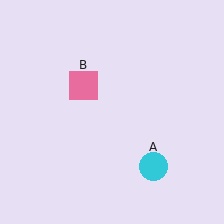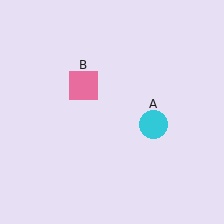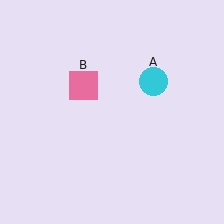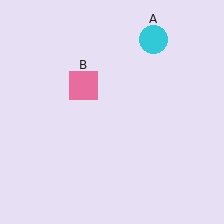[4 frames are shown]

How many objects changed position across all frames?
1 object changed position: cyan circle (object A).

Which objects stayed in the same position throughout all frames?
Pink square (object B) remained stationary.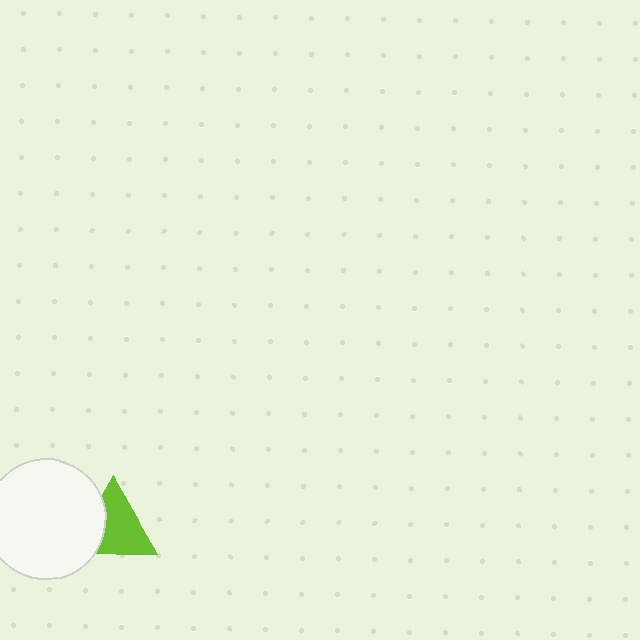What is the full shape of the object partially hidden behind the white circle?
The partially hidden object is a lime triangle.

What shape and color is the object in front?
The object in front is a white circle.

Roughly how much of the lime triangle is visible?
Most of it is visible (roughly 68%).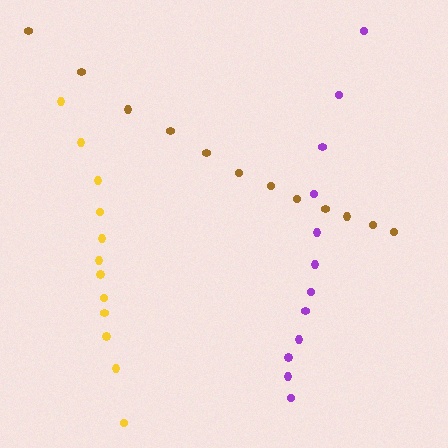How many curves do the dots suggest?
There are 3 distinct paths.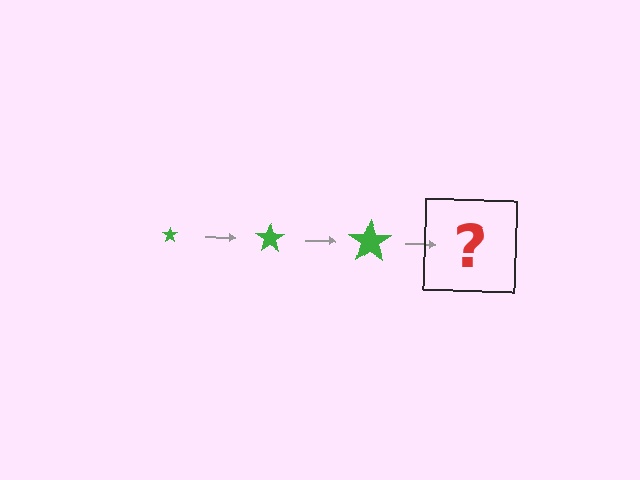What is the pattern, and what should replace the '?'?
The pattern is that the star gets progressively larger each step. The '?' should be a green star, larger than the previous one.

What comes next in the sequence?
The next element should be a green star, larger than the previous one.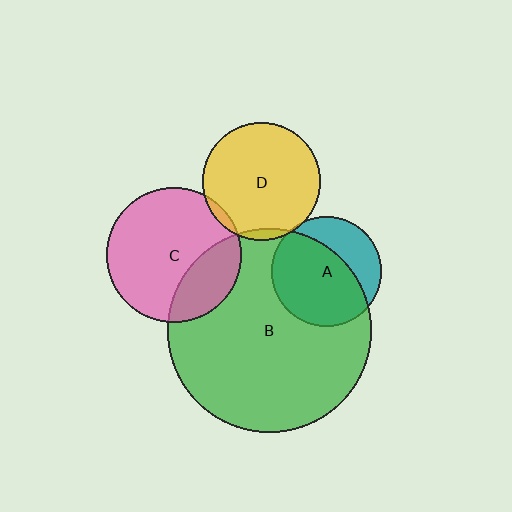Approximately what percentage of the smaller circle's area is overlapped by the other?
Approximately 65%.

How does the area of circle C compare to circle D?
Approximately 1.3 times.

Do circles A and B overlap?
Yes.